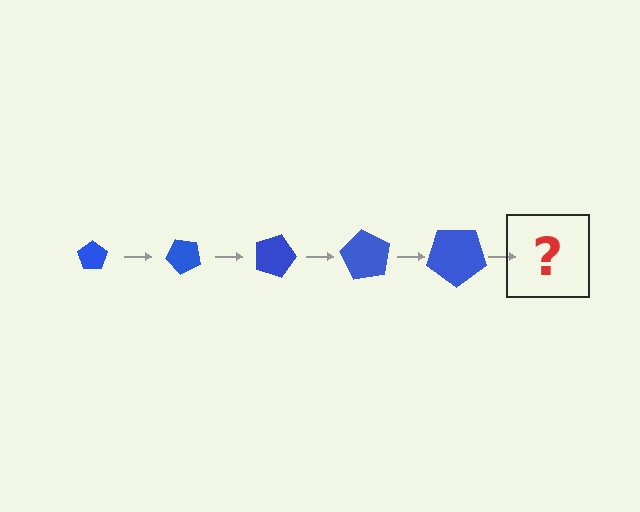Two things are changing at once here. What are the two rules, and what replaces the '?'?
The two rules are that the pentagon grows larger each step and it rotates 45 degrees each step. The '?' should be a pentagon, larger than the previous one and rotated 225 degrees from the start.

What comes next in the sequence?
The next element should be a pentagon, larger than the previous one and rotated 225 degrees from the start.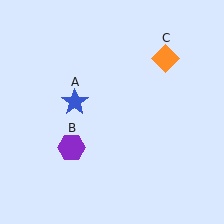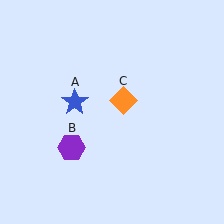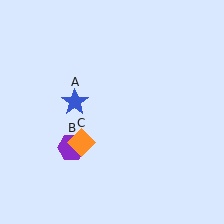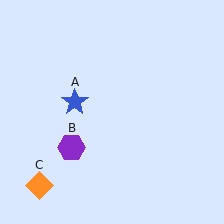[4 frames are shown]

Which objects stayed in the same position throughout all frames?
Blue star (object A) and purple hexagon (object B) remained stationary.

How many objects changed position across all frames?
1 object changed position: orange diamond (object C).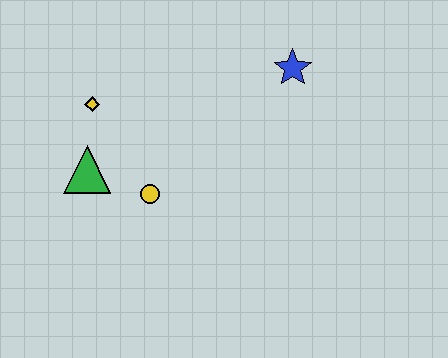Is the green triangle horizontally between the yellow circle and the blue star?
No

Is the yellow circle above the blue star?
No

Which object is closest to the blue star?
The yellow circle is closest to the blue star.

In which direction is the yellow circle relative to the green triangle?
The yellow circle is to the right of the green triangle.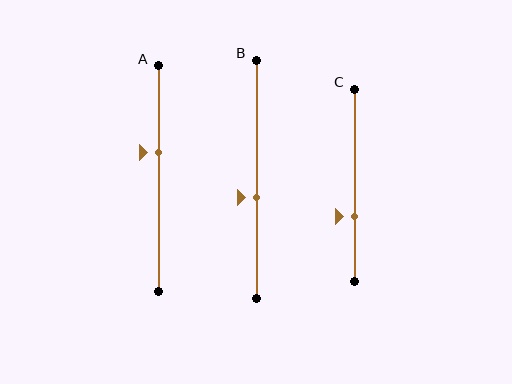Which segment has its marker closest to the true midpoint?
Segment B has its marker closest to the true midpoint.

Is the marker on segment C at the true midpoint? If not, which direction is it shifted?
No, the marker on segment C is shifted downward by about 16% of the segment length.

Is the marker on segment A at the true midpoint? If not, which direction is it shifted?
No, the marker on segment A is shifted upward by about 12% of the segment length.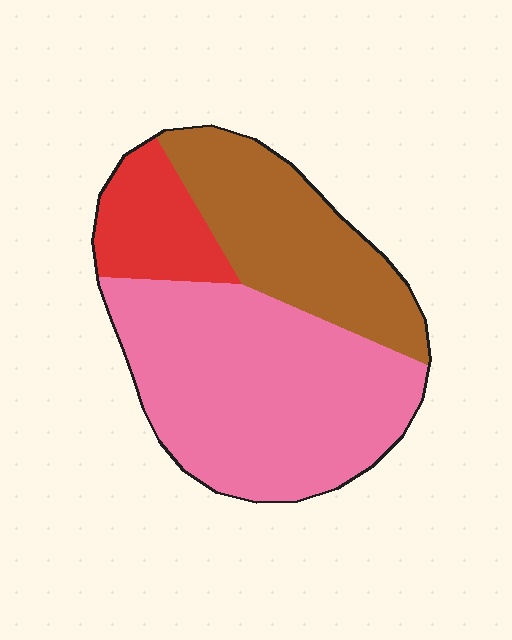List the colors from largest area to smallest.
From largest to smallest: pink, brown, red.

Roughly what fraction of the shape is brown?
Brown covers around 30% of the shape.